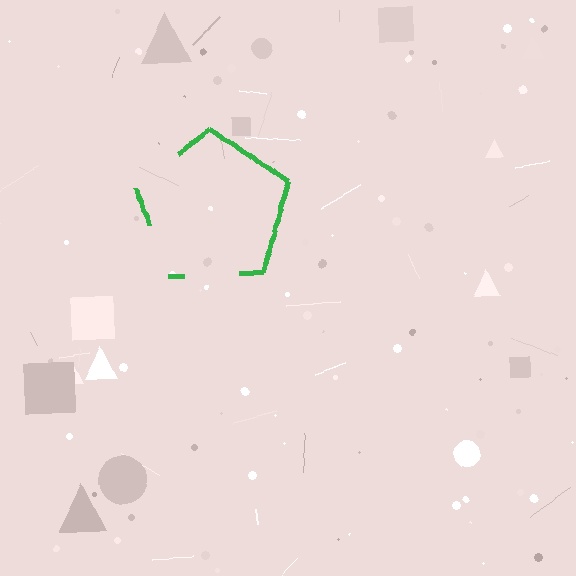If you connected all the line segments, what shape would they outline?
They would outline a pentagon.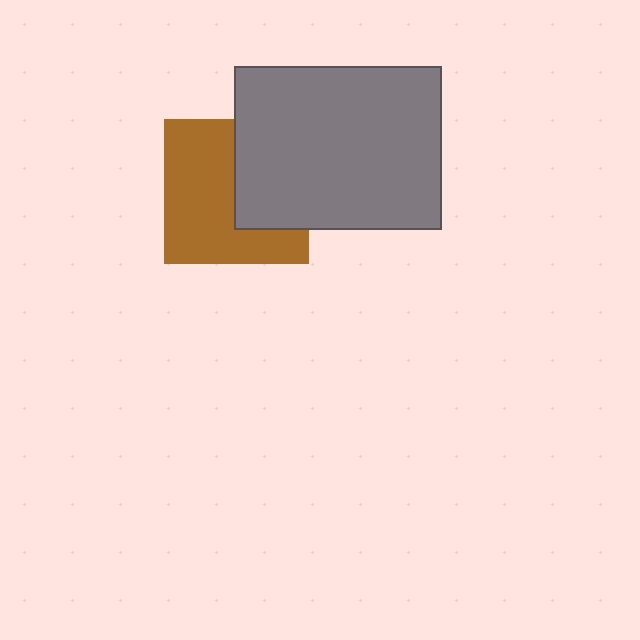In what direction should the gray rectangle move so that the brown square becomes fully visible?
The gray rectangle should move right. That is the shortest direction to clear the overlap and leave the brown square fully visible.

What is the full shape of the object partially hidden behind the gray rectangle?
The partially hidden object is a brown square.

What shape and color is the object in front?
The object in front is a gray rectangle.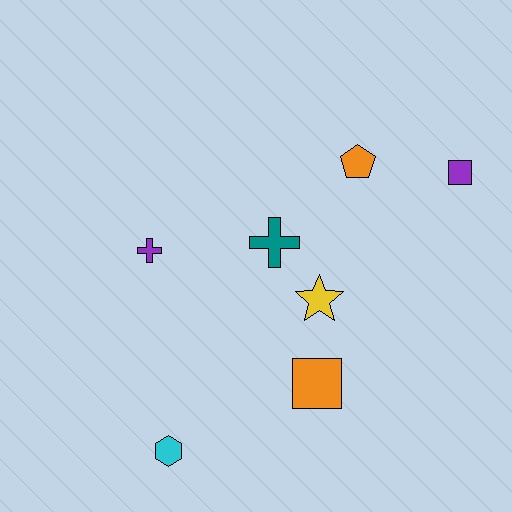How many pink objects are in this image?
There are no pink objects.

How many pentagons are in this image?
There is 1 pentagon.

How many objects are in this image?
There are 7 objects.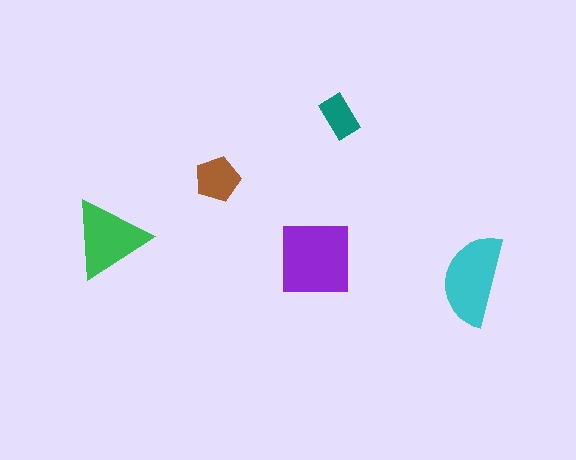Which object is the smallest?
The teal rectangle.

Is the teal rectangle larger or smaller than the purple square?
Smaller.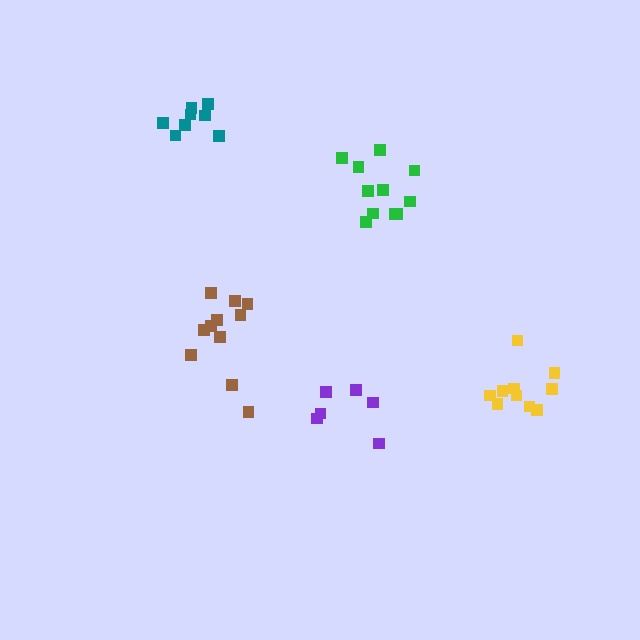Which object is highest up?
The teal cluster is topmost.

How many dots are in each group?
Group 1: 11 dots, Group 2: 10 dots, Group 3: 11 dots, Group 4: 8 dots, Group 5: 6 dots (46 total).